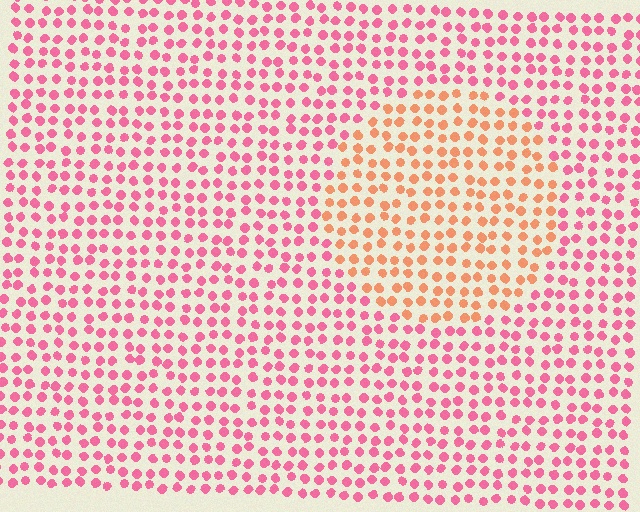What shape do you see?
I see a circle.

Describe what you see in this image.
The image is filled with small pink elements in a uniform arrangement. A circle-shaped region is visible where the elements are tinted to a slightly different hue, forming a subtle color boundary.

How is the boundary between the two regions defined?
The boundary is defined purely by a slight shift in hue (about 41 degrees). Spacing, size, and orientation are identical on both sides.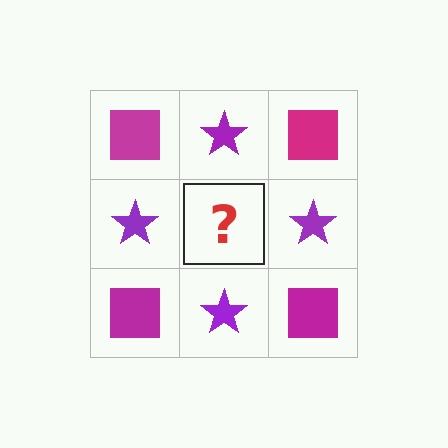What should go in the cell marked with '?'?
The missing cell should contain a magenta square.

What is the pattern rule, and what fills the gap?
The rule is that it alternates magenta square and purple star in a checkerboard pattern. The gap should be filled with a magenta square.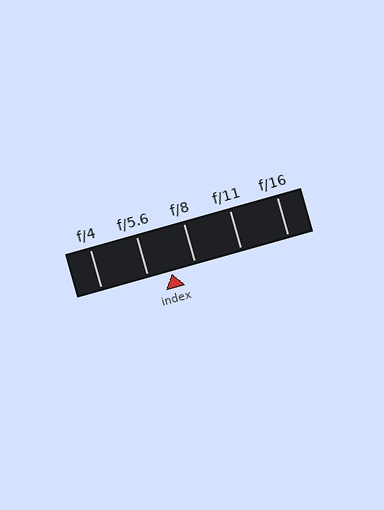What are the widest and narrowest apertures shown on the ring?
The widest aperture shown is f/4 and the narrowest is f/16.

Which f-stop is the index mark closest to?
The index mark is closest to f/5.6.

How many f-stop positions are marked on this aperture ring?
There are 5 f-stop positions marked.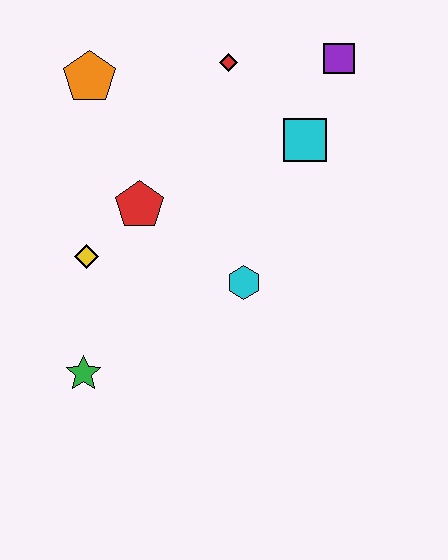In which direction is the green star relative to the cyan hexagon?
The green star is to the left of the cyan hexagon.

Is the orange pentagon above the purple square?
No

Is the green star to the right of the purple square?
No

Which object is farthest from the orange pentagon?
The green star is farthest from the orange pentagon.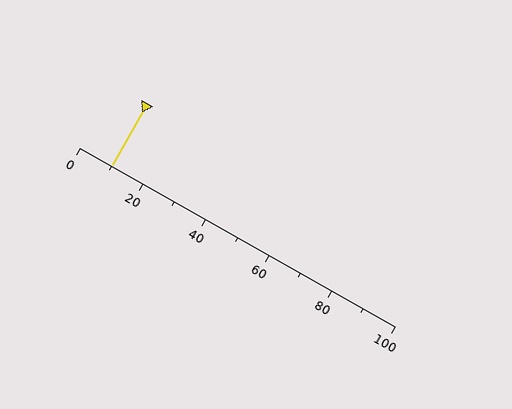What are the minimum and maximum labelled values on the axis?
The axis runs from 0 to 100.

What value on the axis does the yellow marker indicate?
The marker indicates approximately 10.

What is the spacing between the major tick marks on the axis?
The major ticks are spaced 20 apart.